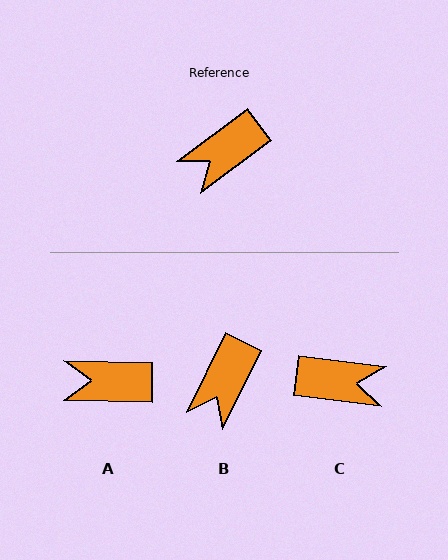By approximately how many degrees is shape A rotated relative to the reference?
Approximately 37 degrees clockwise.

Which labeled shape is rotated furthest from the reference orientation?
C, about 137 degrees away.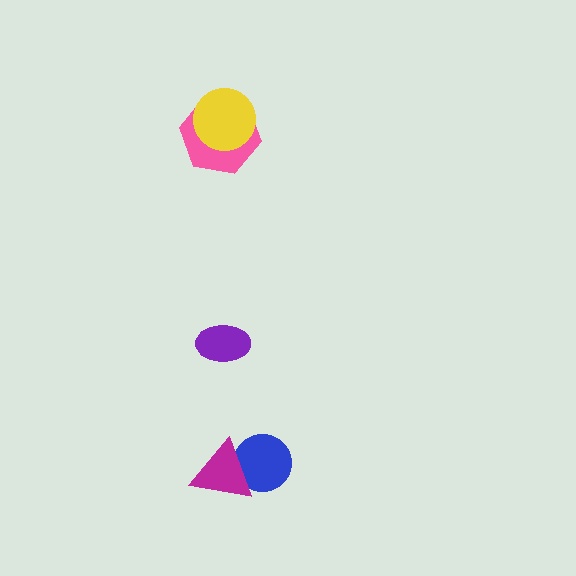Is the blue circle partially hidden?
Yes, it is partially covered by another shape.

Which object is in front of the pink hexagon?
The yellow circle is in front of the pink hexagon.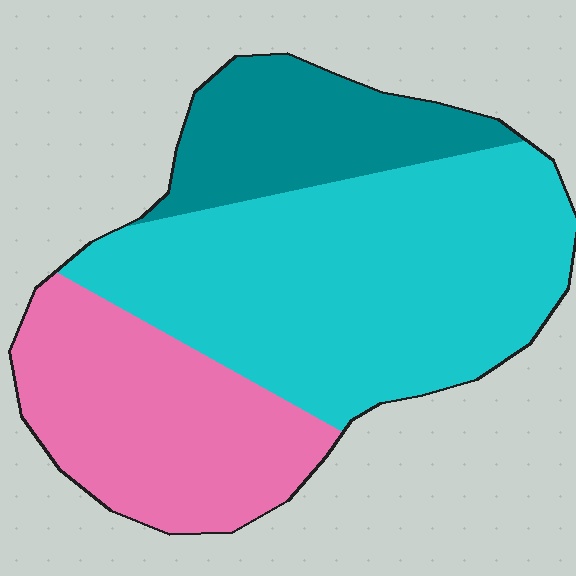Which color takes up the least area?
Teal, at roughly 20%.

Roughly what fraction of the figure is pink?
Pink covers about 30% of the figure.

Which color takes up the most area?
Cyan, at roughly 50%.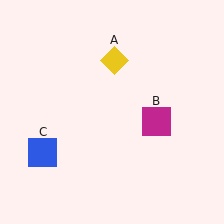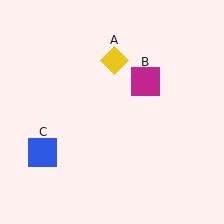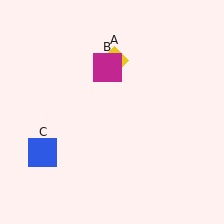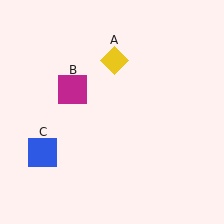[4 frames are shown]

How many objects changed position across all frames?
1 object changed position: magenta square (object B).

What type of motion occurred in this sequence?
The magenta square (object B) rotated counterclockwise around the center of the scene.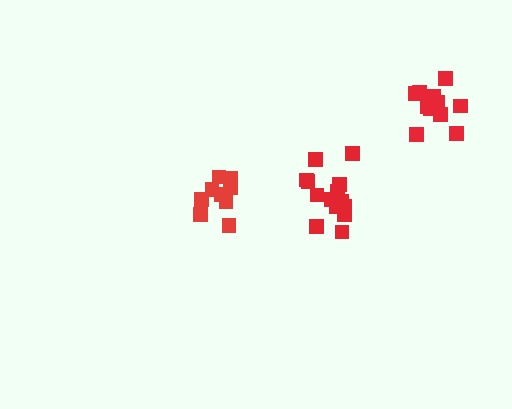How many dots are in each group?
Group 1: 9 dots, Group 2: 14 dots, Group 3: 12 dots (35 total).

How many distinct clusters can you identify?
There are 3 distinct clusters.